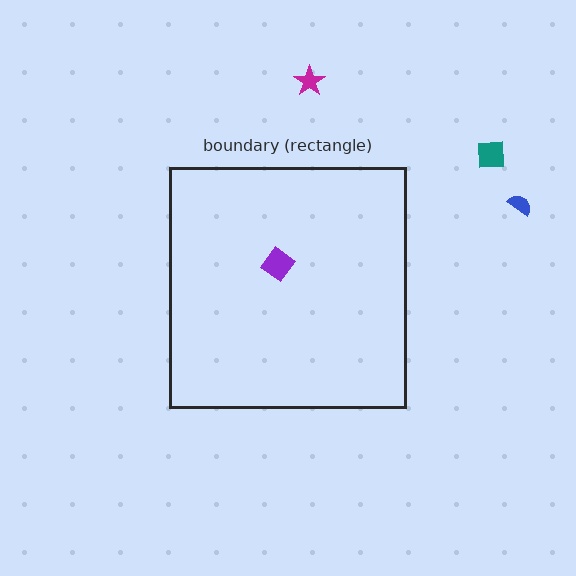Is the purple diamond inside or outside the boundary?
Inside.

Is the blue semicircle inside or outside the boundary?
Outside.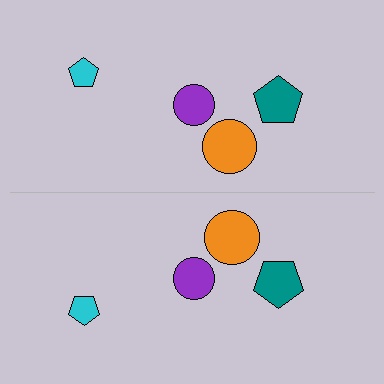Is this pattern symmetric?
Yes, this pattern has bilateral (reflection) symmetry.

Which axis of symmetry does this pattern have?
The pattern has a horizontal axis of symmetry running through the center of the image.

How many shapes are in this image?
There are 8 shapes in this image.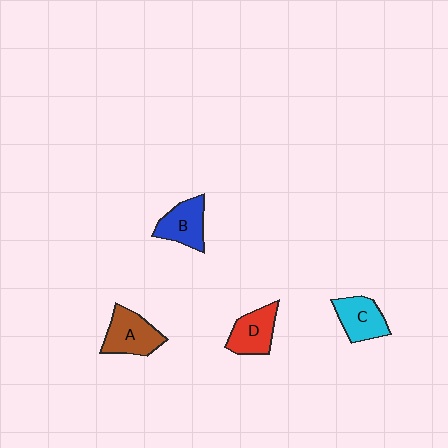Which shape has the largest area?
Shape A (brown).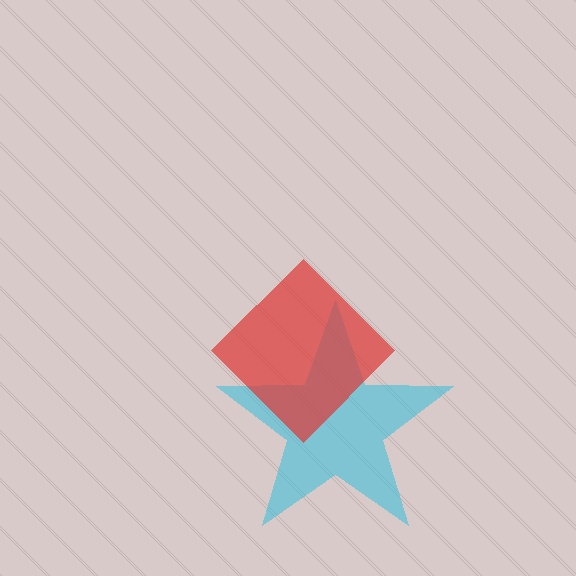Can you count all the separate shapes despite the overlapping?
Yes, there are 2 separate shapes.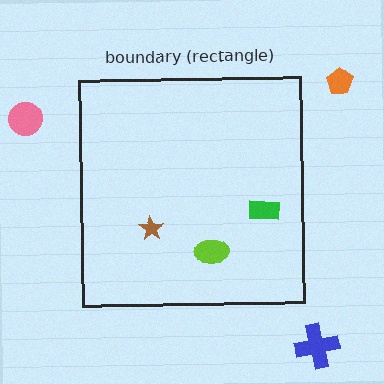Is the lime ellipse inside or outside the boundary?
Inside.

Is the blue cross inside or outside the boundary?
Outside.